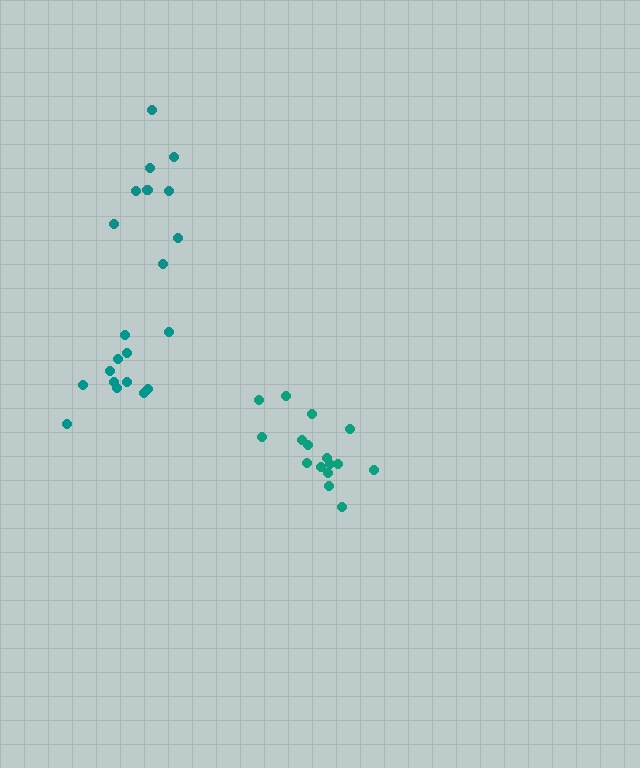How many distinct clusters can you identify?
There are 3 distinct clusters.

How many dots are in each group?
Group 1: 10 dots, Group 2: 16 dots, Group 3: 12 dots (38 total).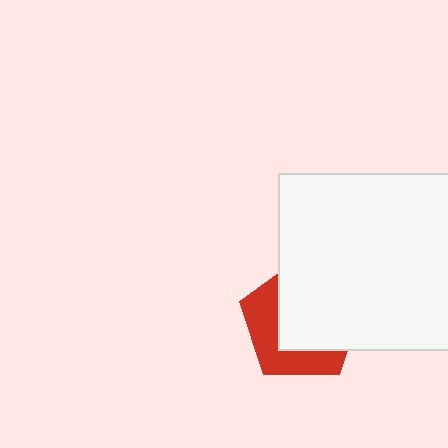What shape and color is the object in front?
The object in front is a white square.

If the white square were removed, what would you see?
You would see the complete red pentagon.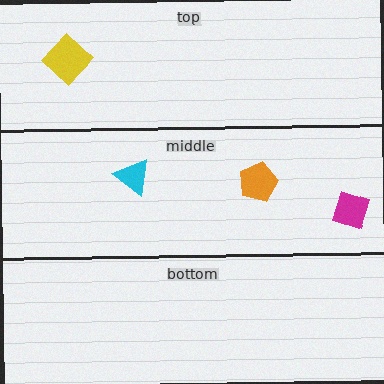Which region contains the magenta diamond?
The middle region.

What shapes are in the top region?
The yellow diamond.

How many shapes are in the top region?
1.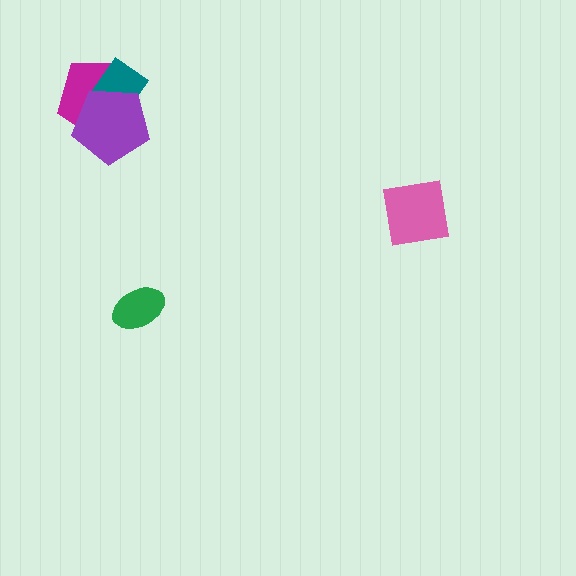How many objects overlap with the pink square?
0 objects overlap with the pink square.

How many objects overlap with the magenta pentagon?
2 objects overlap with the magenta pentagon.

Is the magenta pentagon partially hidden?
Yes, it is partially covered by another shape.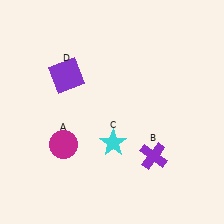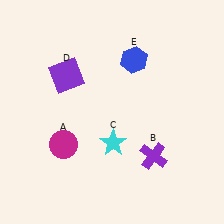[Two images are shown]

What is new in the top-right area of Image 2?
A blue hexagon (E) was added in the top-right area of Image 2.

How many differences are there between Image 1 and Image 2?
There is 1 difference between the two images.